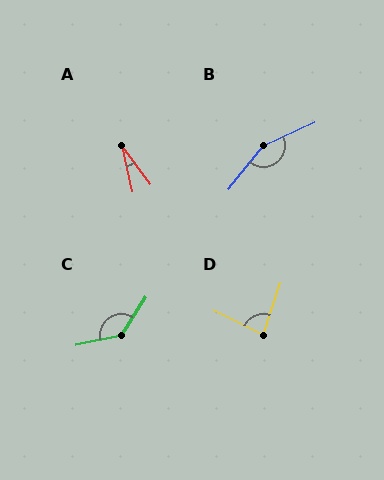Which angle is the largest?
B, at approximately 153 degrees.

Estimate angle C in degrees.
Approximately 134 degrees.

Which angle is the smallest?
A, at approximately 23 degrees.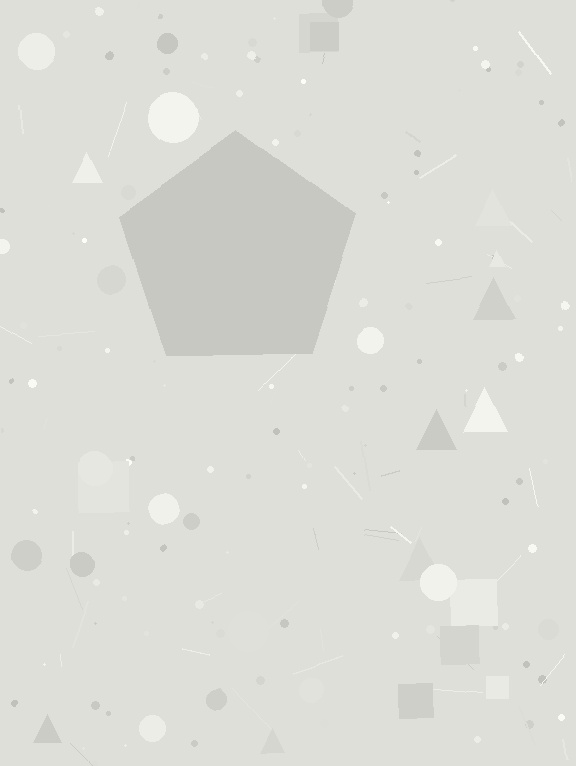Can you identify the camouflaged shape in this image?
The camouflaged shape is a pentagon.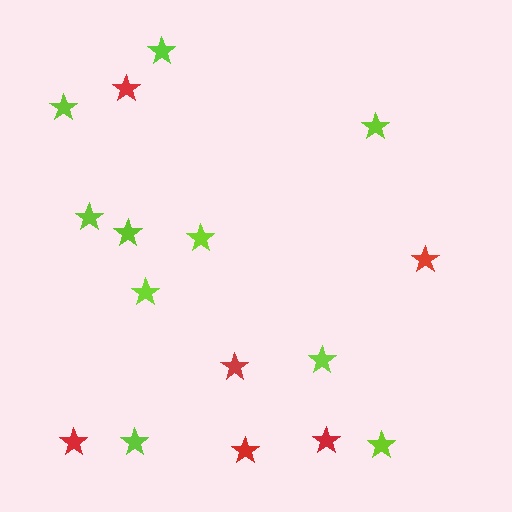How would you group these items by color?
There are 2 groups: one group of red stars (6) and one group of lime stars (10).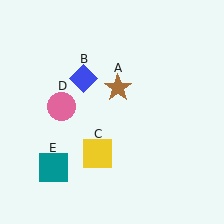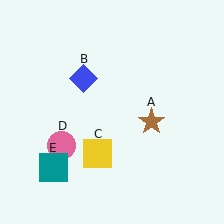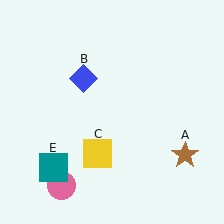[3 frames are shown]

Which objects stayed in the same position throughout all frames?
Blue diamond (object B) and yellow square (object C) and teal square (object E) remained stationary.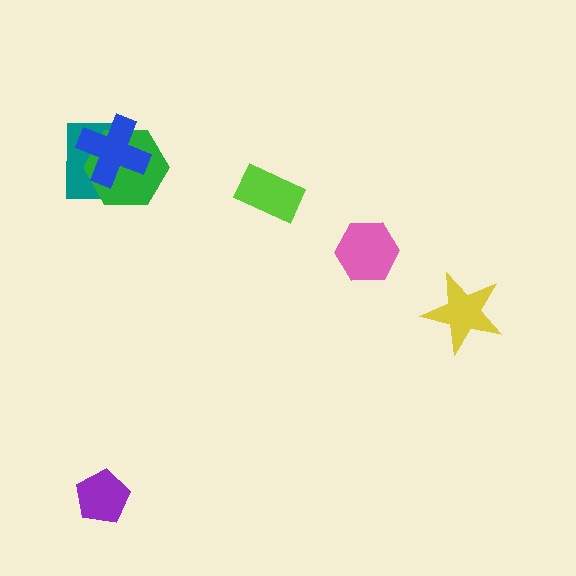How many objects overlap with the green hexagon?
2 objects overlap with the green hexagon.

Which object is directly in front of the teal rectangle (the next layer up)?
The green hexagon is directly in front of the teal rectangle.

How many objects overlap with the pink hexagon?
0 objects overlap with the pink hexagon.